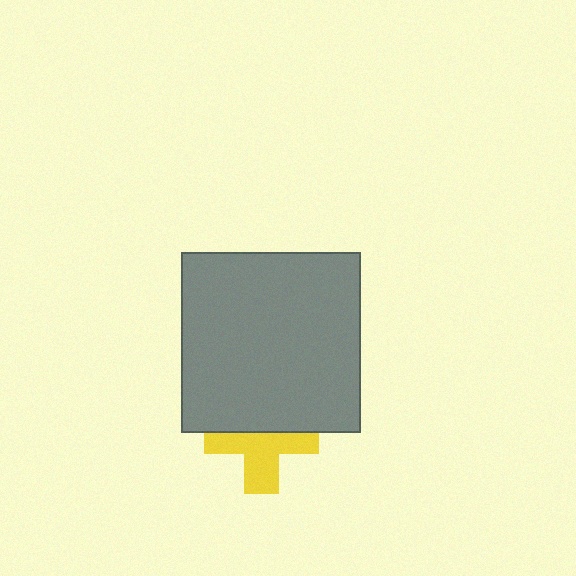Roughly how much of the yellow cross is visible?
About half of it is visible (roughly 55%).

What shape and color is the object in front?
The object in front is a gray square.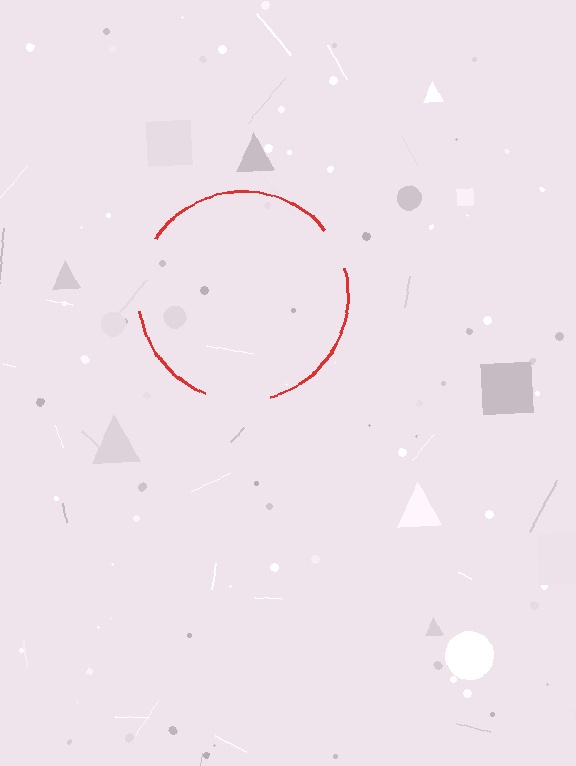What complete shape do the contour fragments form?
The contour fragments form a circle.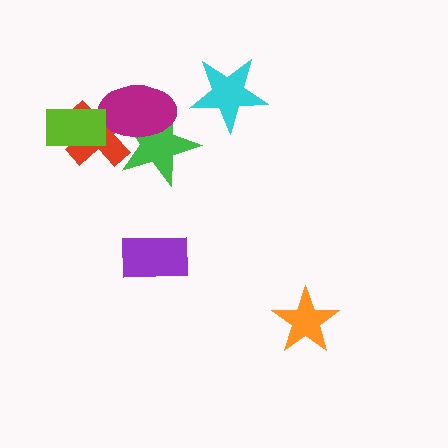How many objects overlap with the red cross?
3 objects overlap with the red cross.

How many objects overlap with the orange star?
0 objects overlap with the orange star.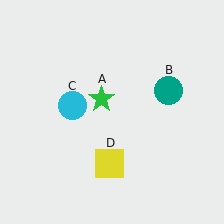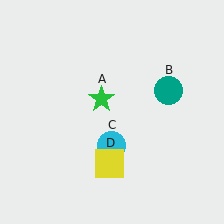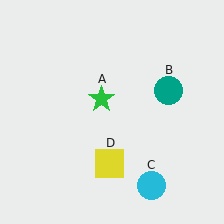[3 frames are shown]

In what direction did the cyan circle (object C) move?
The cyan circle (object C) moved down and to the right.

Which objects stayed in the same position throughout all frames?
Green star (object A) and teal circle (object B) and yellow square (object D) remained stationary.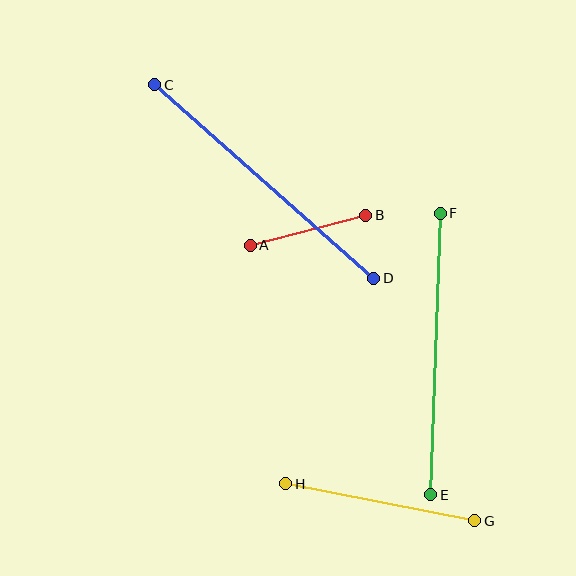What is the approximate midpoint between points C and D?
The midpoint is at approximately (264, 181) pixels.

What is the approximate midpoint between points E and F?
The midpoint is at approximately (435, 354) pixels.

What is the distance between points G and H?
The distance is approximately 192 pixels.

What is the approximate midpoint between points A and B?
The midpoint is at approximately (308, 230) pixels.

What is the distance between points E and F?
The distance is approximately 282 pixels.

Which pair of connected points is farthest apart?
Points C and D are farthest apart.